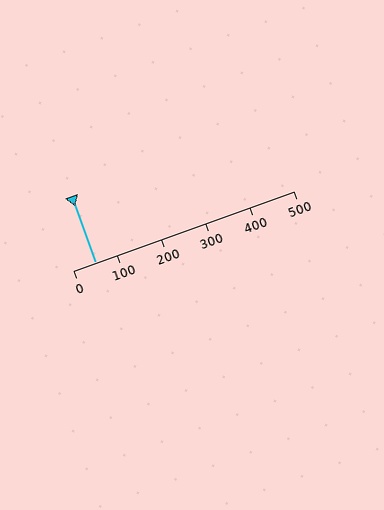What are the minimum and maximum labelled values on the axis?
The axis runs from 0 to 500.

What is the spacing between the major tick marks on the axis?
The major ticks are spaced 100 apart.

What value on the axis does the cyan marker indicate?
The marker indicates approximately 50.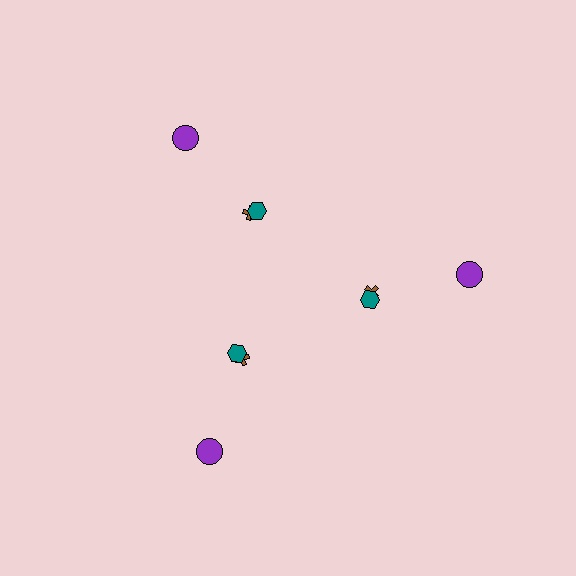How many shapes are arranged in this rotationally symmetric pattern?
There are 9 shapes, arranged in 3 groups of 3.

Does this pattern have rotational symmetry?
Yes, this pattern has 3-fold rotational symmetry. It looks the same after rotating 120 degrees around the center.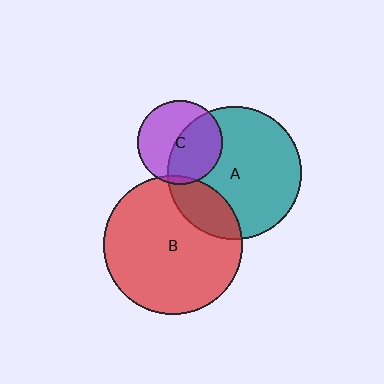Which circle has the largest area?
Circle B (red).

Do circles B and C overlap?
Yes.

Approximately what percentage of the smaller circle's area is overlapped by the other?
Approximately 5%.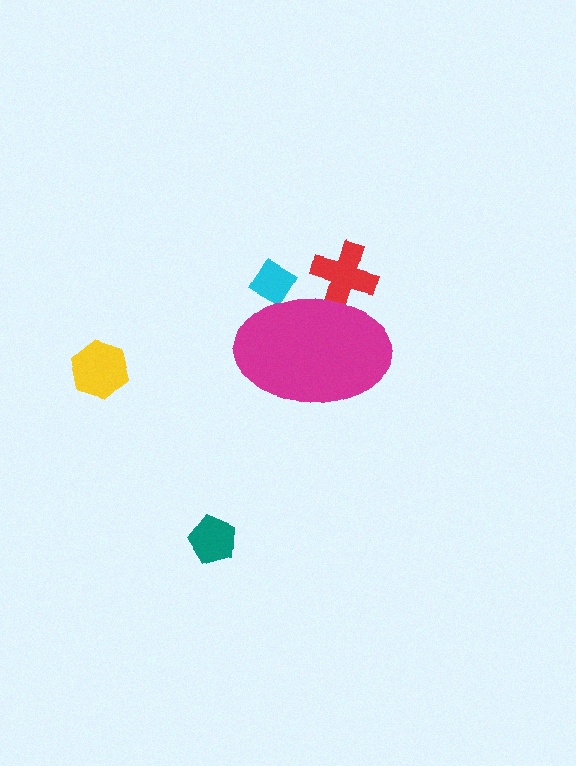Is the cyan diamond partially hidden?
Yes, the cyan diamond is partially hidden behind the magenta ellipse.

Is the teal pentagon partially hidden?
No, the teal pentagon is fully visible.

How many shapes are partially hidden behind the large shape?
2 shapes are partially hidden.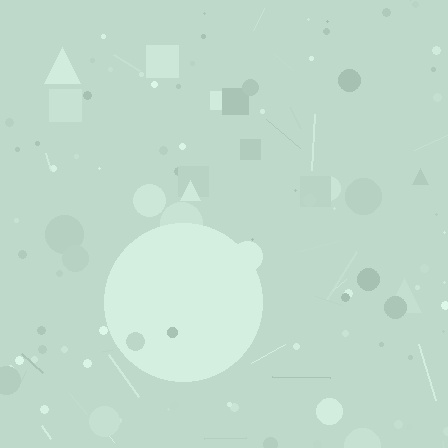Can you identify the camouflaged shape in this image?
The camouflaged shape is a circle.